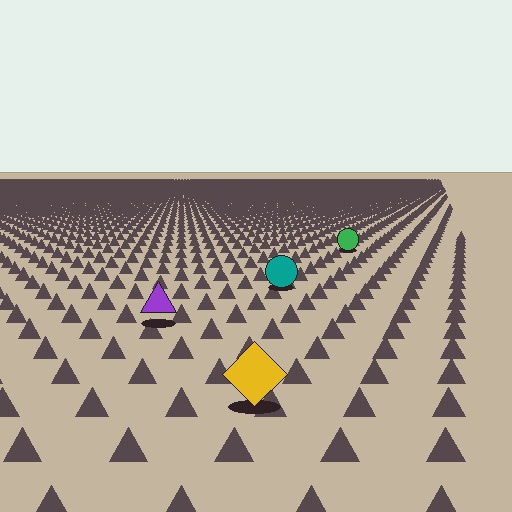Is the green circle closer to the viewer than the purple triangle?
No. The purple triangle is closer — you can tell from the texture gradient: the ground texture is coarser near it.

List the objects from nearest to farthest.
From nearest to farthest: the yellow diamond, the purple triangle, the teal circle, the green circle.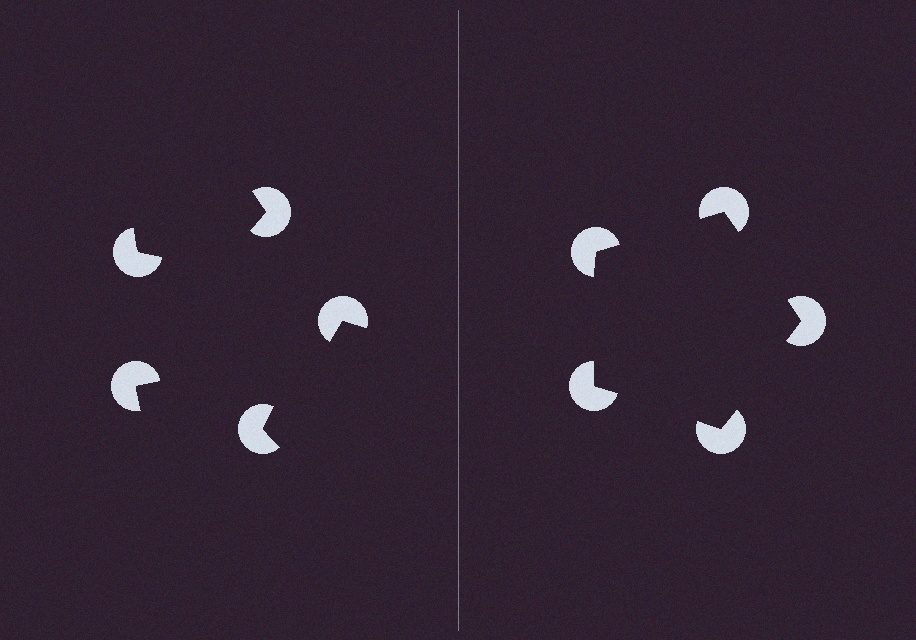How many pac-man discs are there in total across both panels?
10 — 5 on each side.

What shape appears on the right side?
An illusory pentagon.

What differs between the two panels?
The pac-man discs are positioned identically on both sides; only the wedge orientations differ. On the right they align to a pentagon; on the left they are misaligned.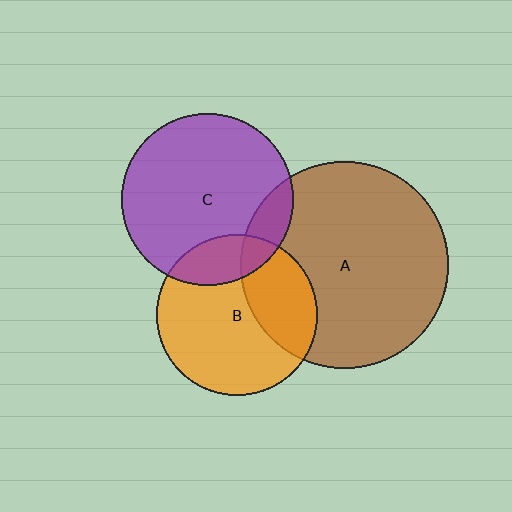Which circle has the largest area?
Circle A (brown).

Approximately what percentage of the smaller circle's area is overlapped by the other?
Approximately 20%.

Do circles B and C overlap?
Yes.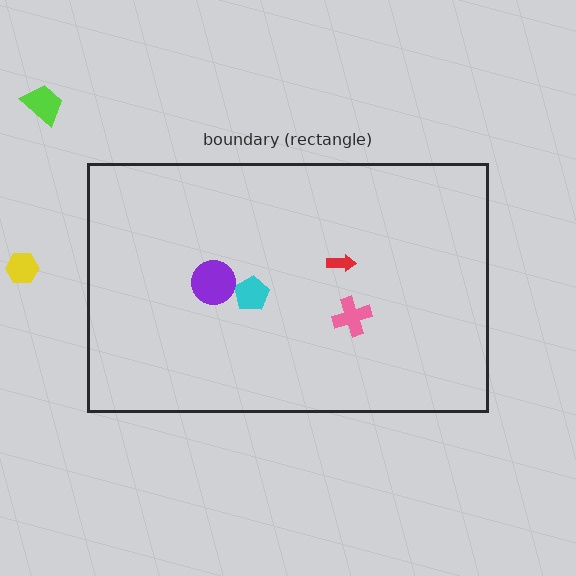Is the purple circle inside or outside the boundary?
Inside.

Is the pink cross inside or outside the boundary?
Inside.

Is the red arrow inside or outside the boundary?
Inside.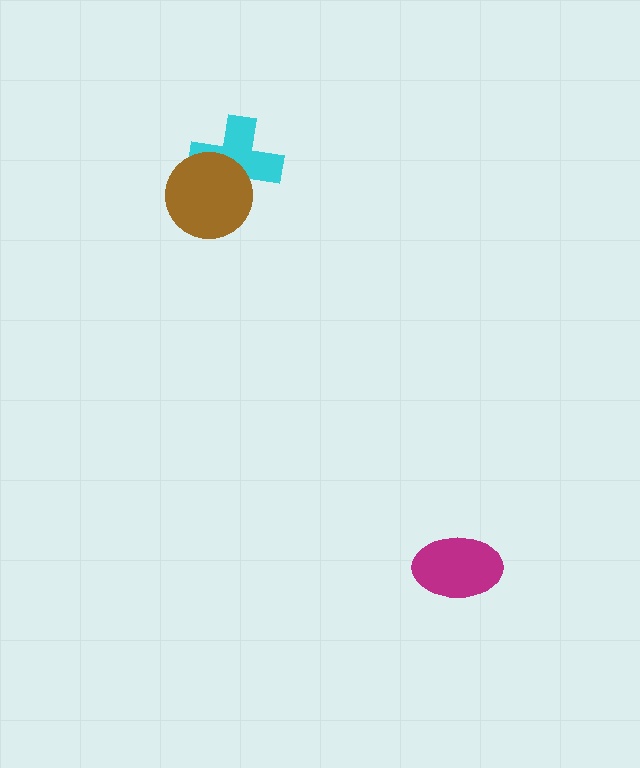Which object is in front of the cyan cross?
The brown circle is in front of the cyan cross.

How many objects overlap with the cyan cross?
1 object overlaps with the cyan cross.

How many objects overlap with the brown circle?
1 object overlaps with the brown circle.